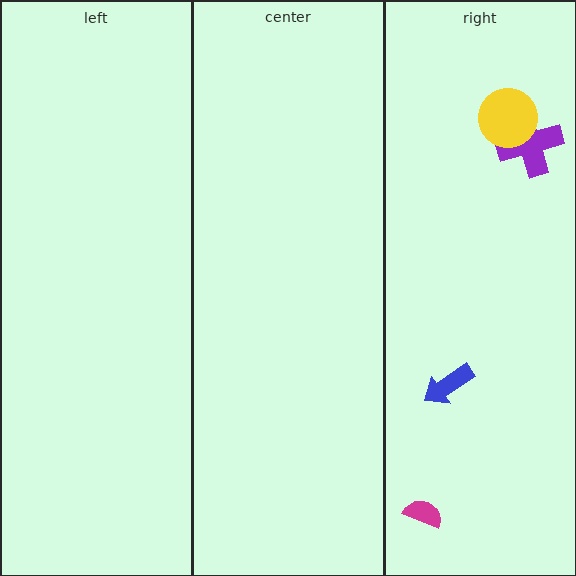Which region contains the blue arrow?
The right region.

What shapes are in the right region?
The magenta semicircle, the purple cross, the blue arrow, the yellow circle.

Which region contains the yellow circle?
The right region.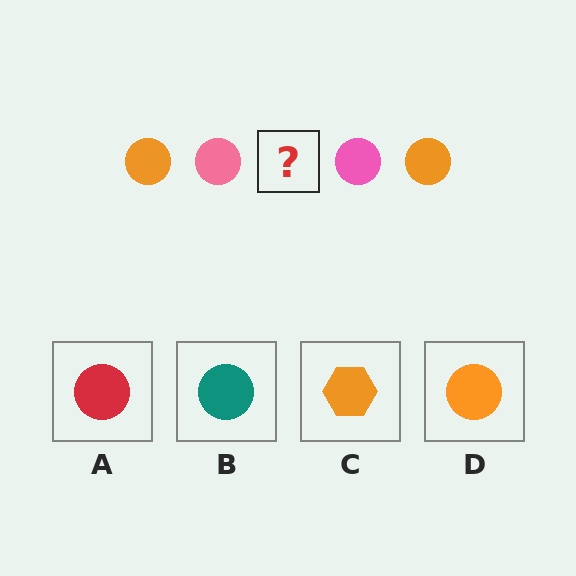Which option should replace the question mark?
Option D.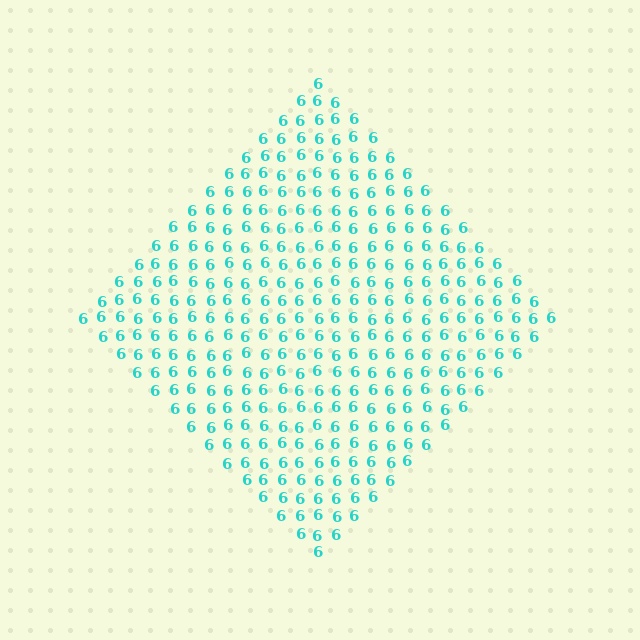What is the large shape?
The large shape is a diamond.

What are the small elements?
The small elements are digit 6's.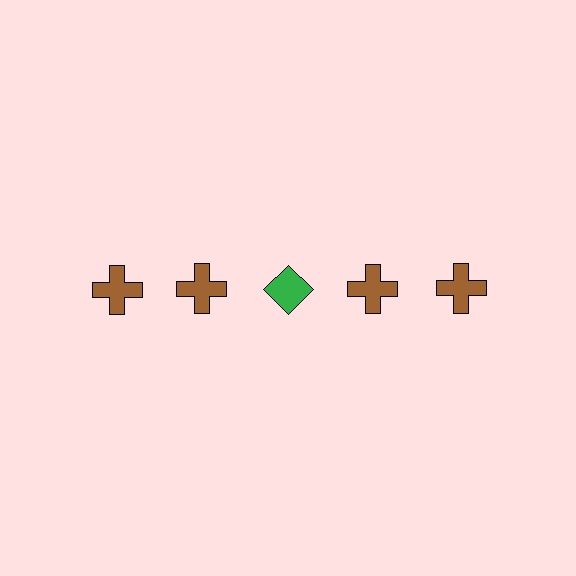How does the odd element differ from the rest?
It differs in both color (green instead of brown) and shape (diamond instead of cross).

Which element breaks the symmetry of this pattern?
The green diamond in the top row, center column breaks the symmetry. All other shapes are brown crosses.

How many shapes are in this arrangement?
There are 5 shapes arranged in a grid pattern.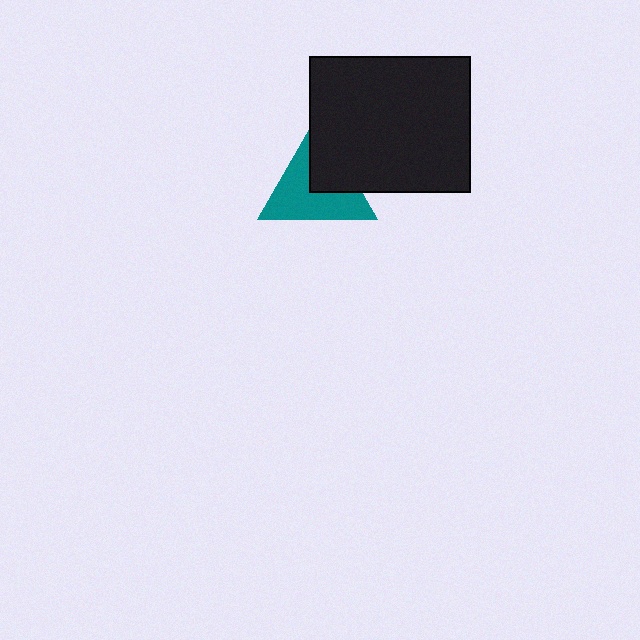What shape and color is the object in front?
The object in front is a black rectangle.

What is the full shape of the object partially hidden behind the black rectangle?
The partially hidden object is a teal triangle.